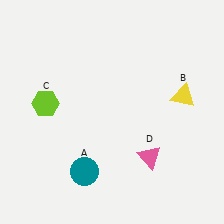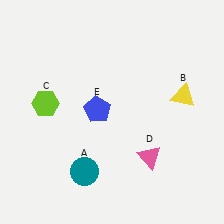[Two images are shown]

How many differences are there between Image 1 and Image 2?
There is 1 difference between the two images.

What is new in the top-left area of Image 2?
A blue pentagon (E) was added in the top-left area of Image 2.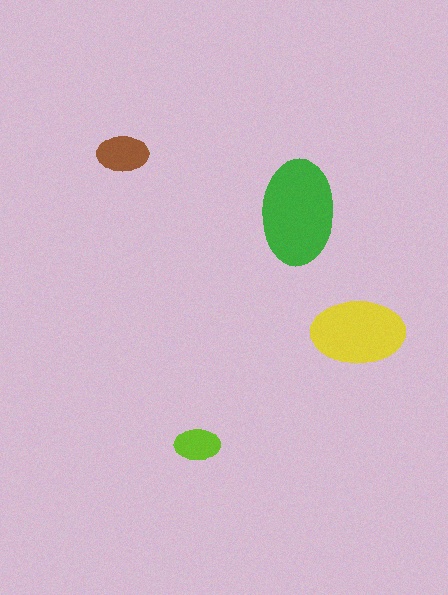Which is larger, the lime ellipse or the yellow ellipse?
The yellow one.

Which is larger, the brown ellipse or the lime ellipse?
The brown one.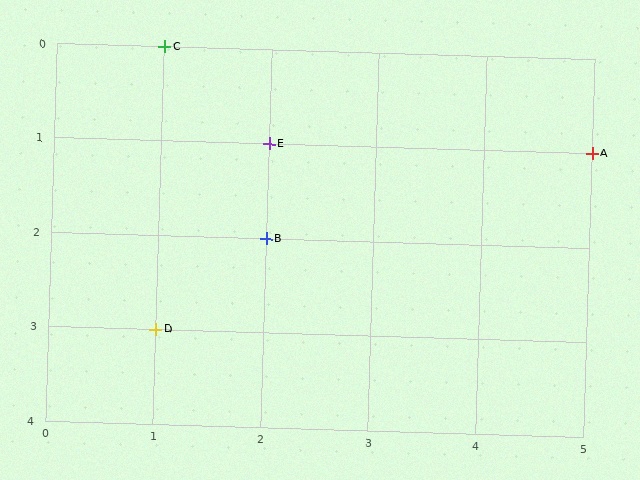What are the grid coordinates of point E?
Point E is at grid coordinates (2, 1).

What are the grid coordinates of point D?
Point D is at grid coordinates (1, 3).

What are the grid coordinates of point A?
Point A is at grid coordinates (5, 1).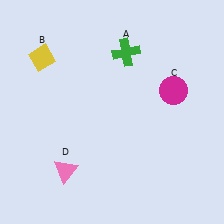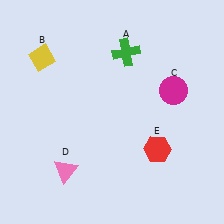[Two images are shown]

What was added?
A red hexagon (E) was added in Image 2.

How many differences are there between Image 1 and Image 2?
There is 1 difference between the two images.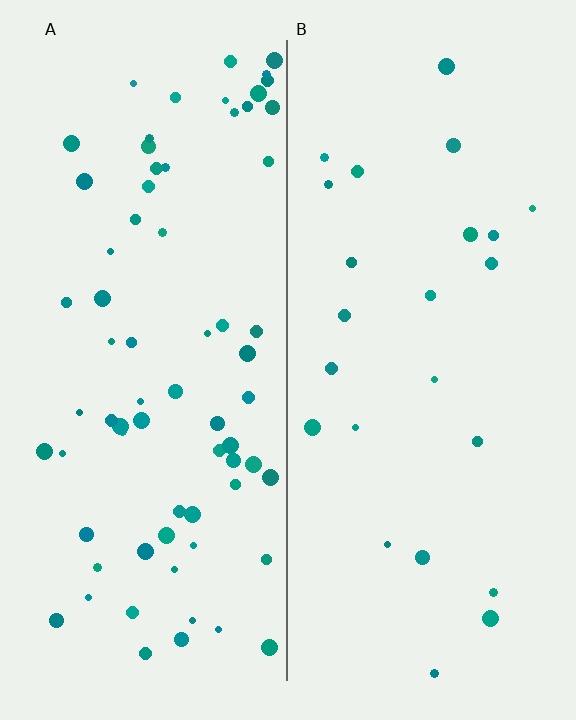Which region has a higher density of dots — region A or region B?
A (the left).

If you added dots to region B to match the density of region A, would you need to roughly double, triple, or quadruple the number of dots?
Approximately triple.